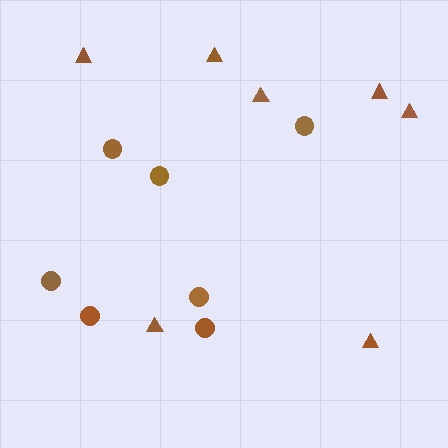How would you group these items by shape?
There are 2 groups: one group of circles (7) and one group of triangles (7).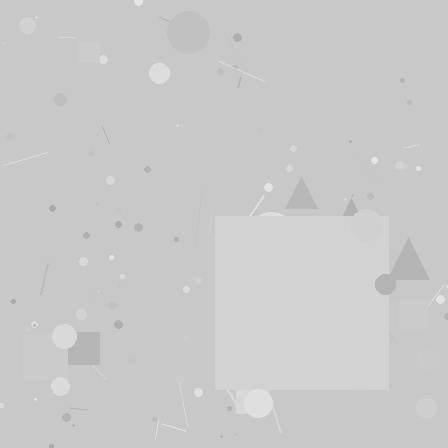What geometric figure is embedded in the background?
A square is embedded in the background.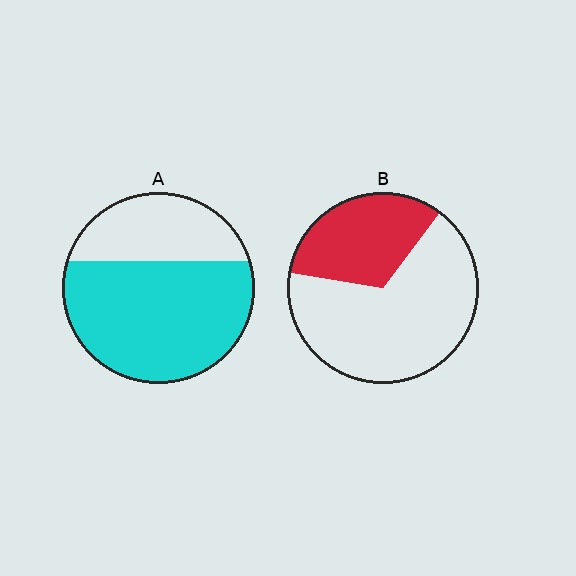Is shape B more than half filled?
No.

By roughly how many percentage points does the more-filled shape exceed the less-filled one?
By roughly 35 percentage points (A over B).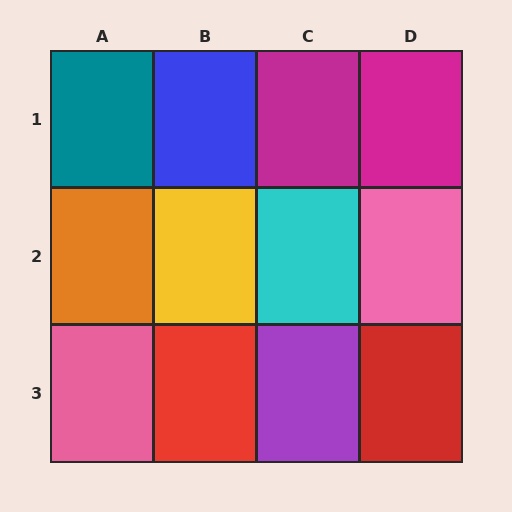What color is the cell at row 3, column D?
Red.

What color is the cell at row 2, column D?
Pink.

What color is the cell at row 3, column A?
Pink.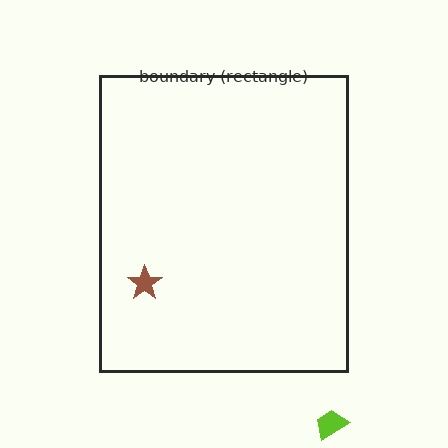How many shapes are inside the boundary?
1 inside, 1 outside.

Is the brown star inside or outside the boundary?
Inside.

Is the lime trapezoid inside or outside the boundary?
Outside.